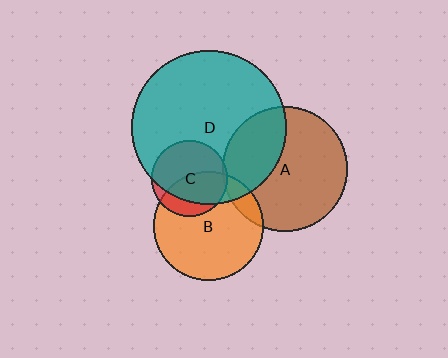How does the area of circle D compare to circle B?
Approximately 2.0 times.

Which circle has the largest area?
Circle D (teal).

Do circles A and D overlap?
Yes.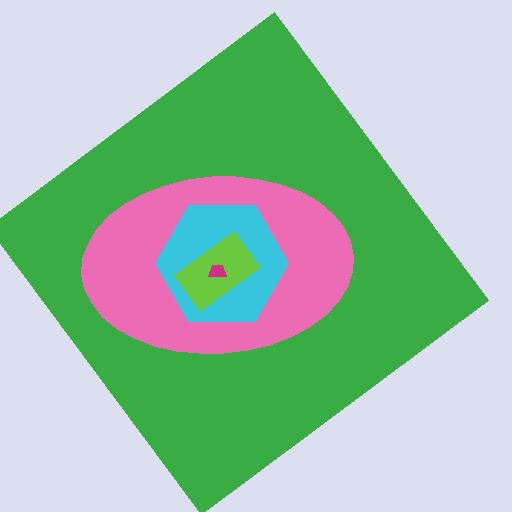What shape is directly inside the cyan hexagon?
The lime rectangle.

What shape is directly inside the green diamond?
The pink ellipse.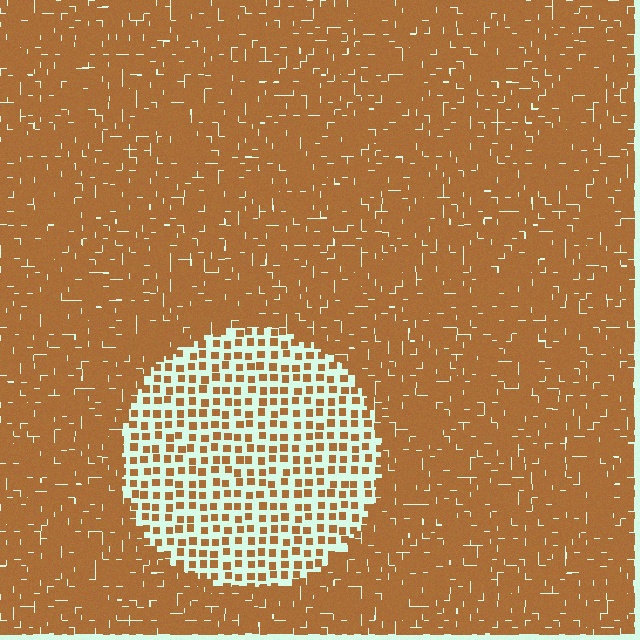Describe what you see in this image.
The image contains small brown elements arranged at two different densities. A circle-shaped region is visible where the elements are less densely packed than the surrounding area.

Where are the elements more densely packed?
The elements are more densely packed outside the circle boundary.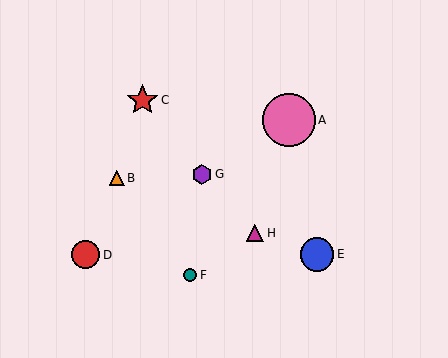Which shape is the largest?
The pink circle (labeled A) is the largest.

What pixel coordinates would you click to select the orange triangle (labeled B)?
Click at (117, 178) to select the orange triangle B.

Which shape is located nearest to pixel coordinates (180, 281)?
The teal circle (labeled F) at (190, 275) is nearest to that location.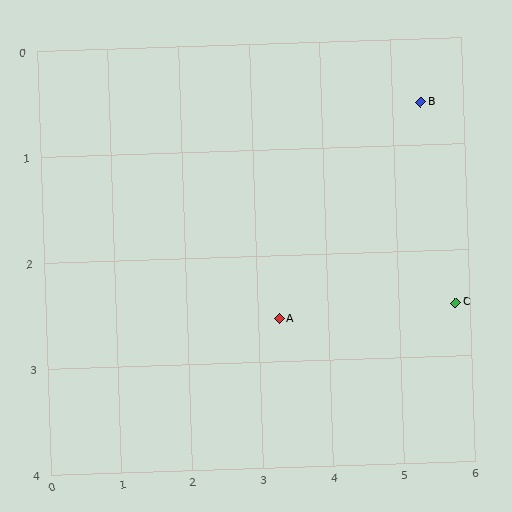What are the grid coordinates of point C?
Point C is at approximately (5.8, 2.5).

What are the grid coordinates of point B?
Point B is at approximately (5.4, 0.6).